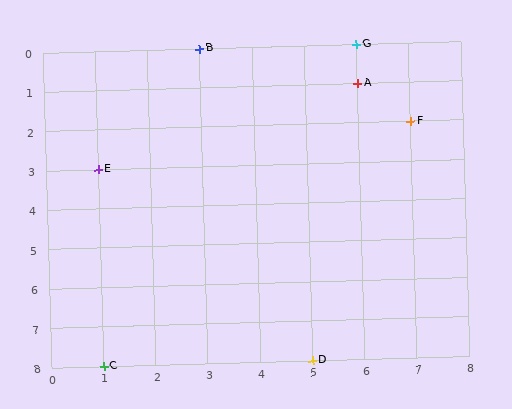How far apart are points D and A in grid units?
Points D and A are 1 column and 7 rows apart (about 7.1 grid units diagonally).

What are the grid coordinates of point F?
Point F is at grid coordinates (7, 2).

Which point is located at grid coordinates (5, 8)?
Point D is at (5, 8).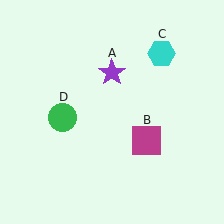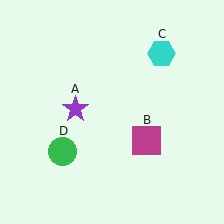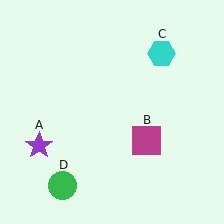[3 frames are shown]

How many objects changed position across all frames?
2 objects changed position: purple star (object A), green circle (object D).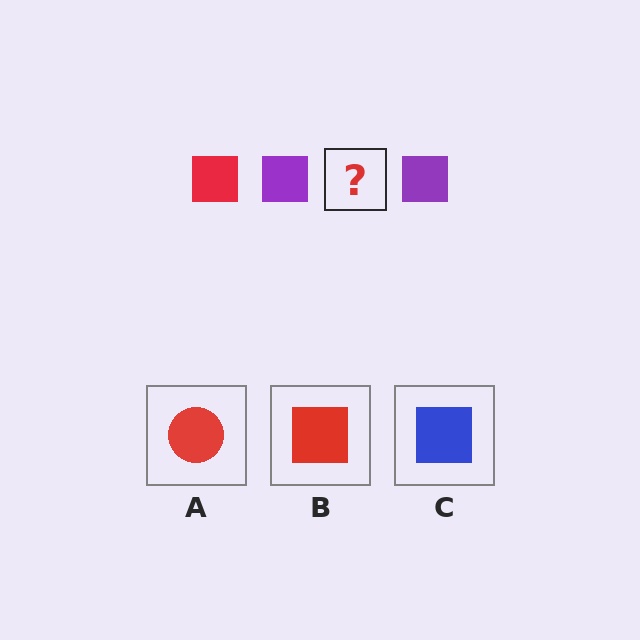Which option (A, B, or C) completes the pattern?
B.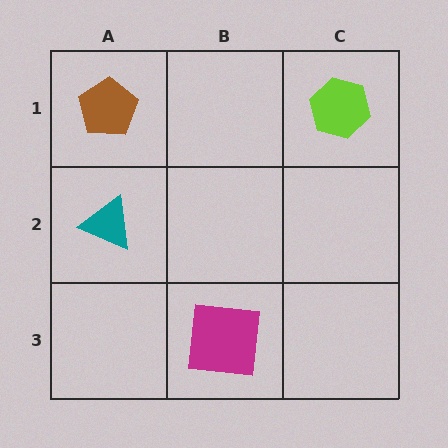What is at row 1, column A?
A brown pentagon.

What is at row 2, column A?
A teal triangle.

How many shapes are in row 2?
1 shape.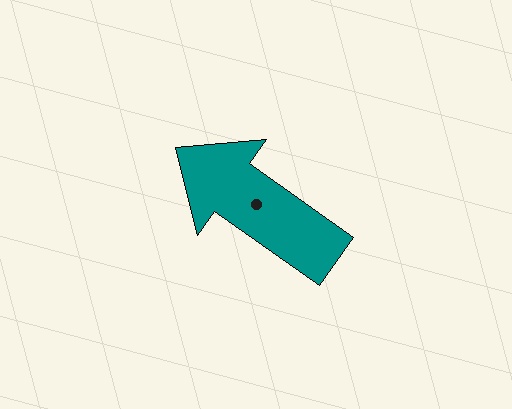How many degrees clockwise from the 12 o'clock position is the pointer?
Approximately 305 degrees.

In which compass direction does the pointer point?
Northwest.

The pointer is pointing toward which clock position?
Roughly 10 o'clock.